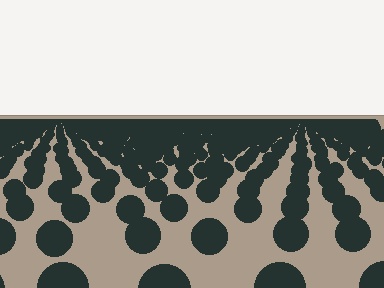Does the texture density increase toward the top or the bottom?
Density increases toward the top.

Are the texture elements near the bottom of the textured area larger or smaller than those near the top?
Larger. Near the bottom, elements are closer to the viewer and appear at a bigger on-screen size.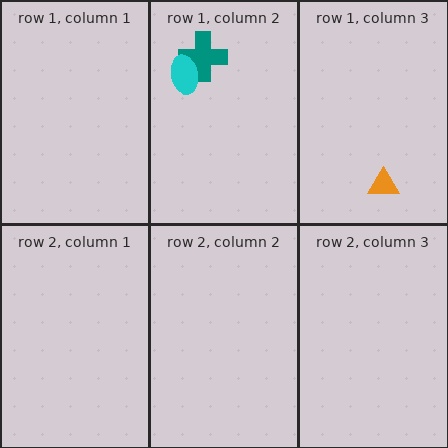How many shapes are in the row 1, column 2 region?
2.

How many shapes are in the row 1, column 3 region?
1.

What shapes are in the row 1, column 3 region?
The orange triangle.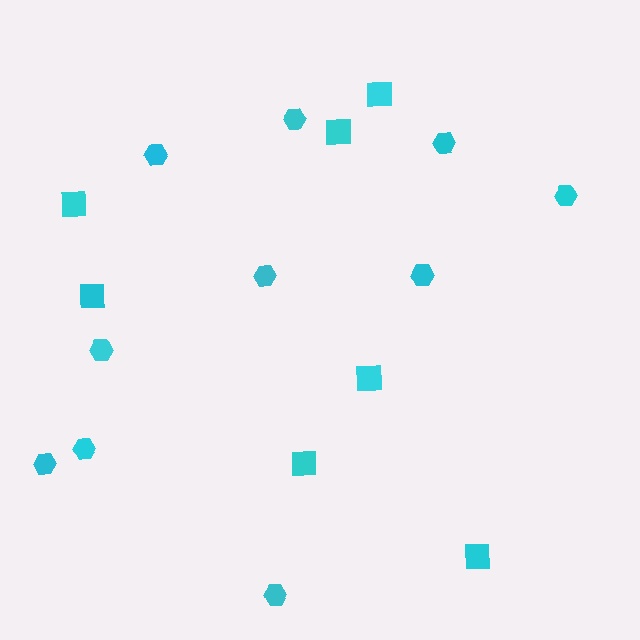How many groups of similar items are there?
There are 2 groups: one group of squares (7) and one group of hexagons (10).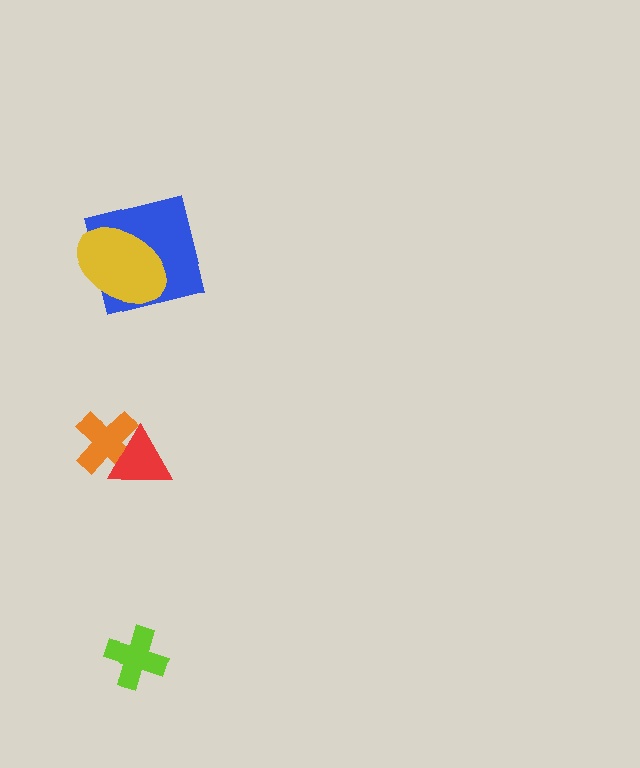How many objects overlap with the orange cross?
1 object overlaps with the orange cross.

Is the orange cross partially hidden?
Yes, it is partially covered by another shape.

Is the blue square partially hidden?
Yes, it is partially covered by another shape.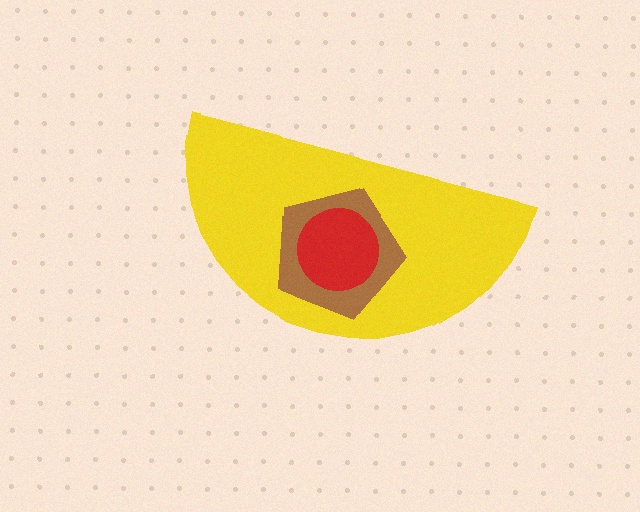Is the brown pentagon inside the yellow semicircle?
Yes.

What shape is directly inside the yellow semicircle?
The brown pentagon.